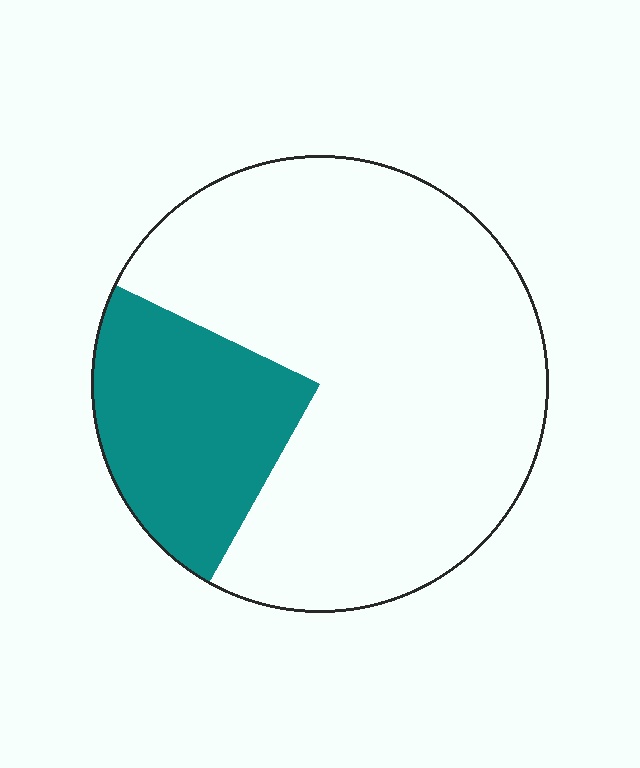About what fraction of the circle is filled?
About one quarter (1/4).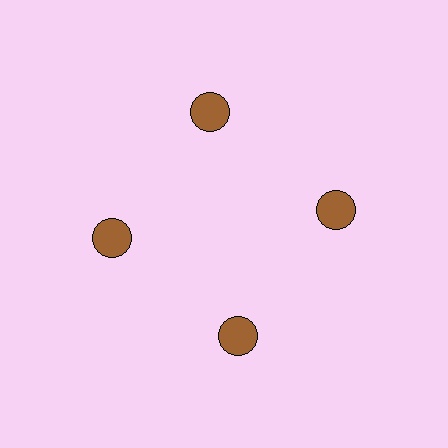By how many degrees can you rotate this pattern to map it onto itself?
The pattern maps onto itself every 90 degrees of rotation.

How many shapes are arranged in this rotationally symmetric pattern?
There are 4 shapes, arranged in 4 groups of 1.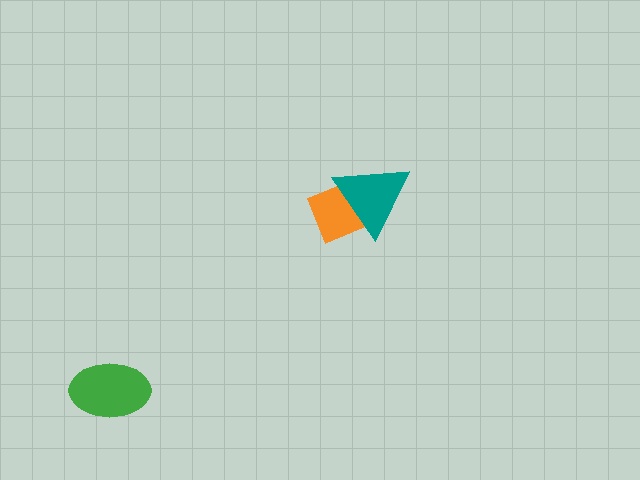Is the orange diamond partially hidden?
Yes, it is partially covered by another shape.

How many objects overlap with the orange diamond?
1 object overlaps with the orange diamond.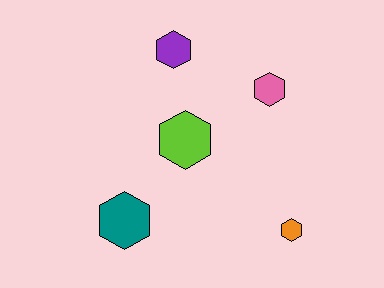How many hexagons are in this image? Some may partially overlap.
There are 5 hexagons.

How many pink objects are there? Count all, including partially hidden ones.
There is 1 pink object.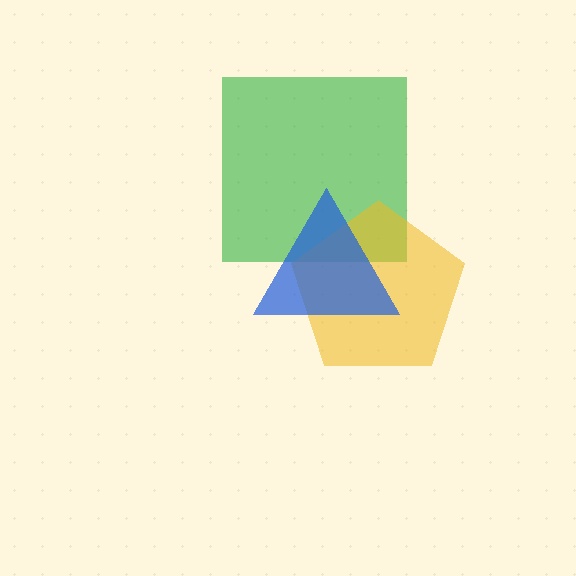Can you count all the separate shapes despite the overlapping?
Yes, there are 3 separate shapes.